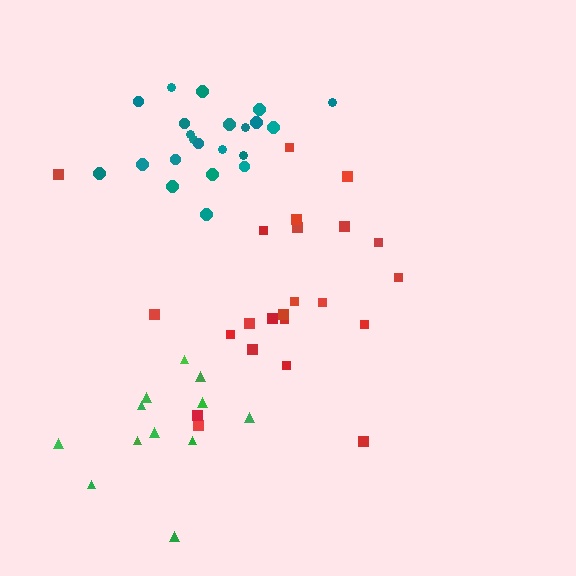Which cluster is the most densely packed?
Teal.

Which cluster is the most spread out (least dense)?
Red.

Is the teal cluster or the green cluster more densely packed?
Teal.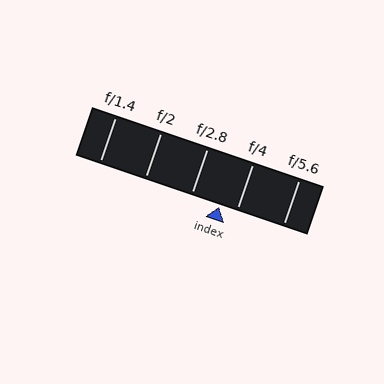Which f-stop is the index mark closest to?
The index mark is closest to f/4.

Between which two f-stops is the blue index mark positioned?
The index mark is between f/2.8 and f/4.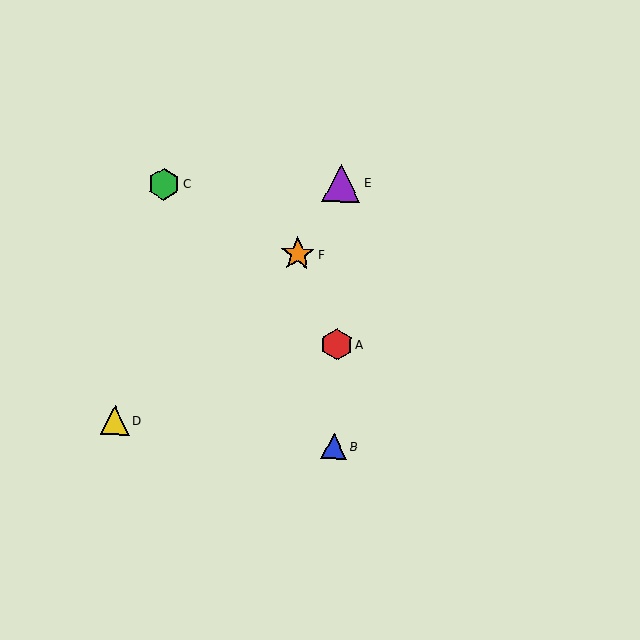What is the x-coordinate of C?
Object C is at x≈164.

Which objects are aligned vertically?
Objects A, B, E are aligned vertically.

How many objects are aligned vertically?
3 objects (A, B, E) are aligned vertically.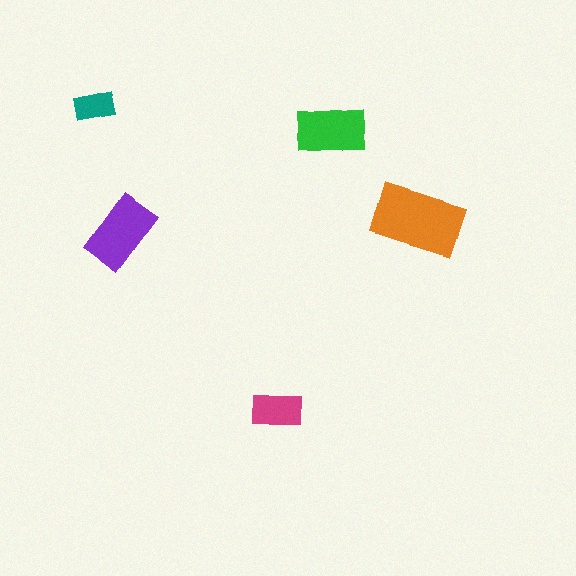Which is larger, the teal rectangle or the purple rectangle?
The purple one.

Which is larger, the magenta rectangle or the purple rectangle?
The purple one.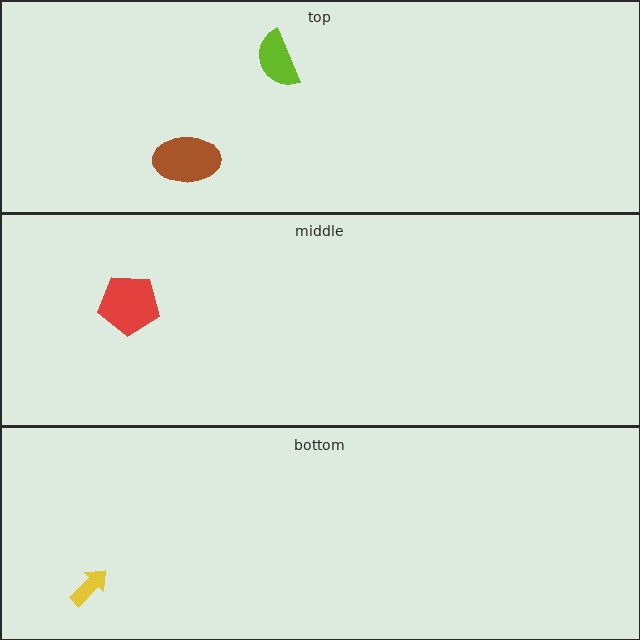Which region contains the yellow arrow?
The bottom region.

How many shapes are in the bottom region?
1.